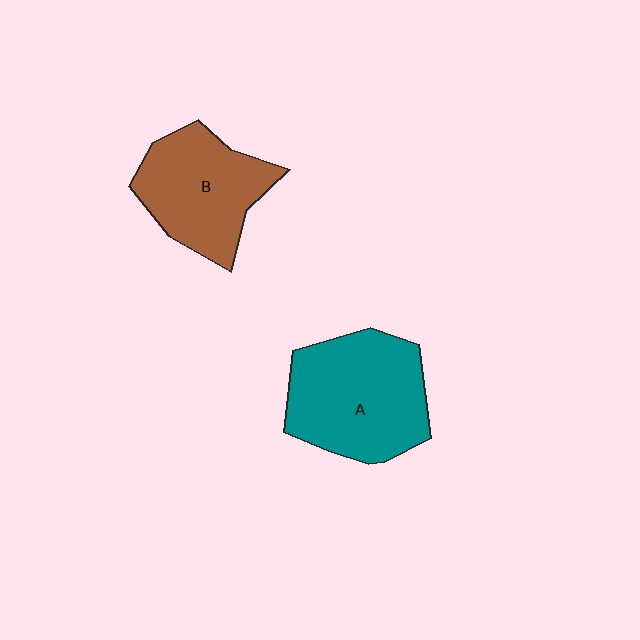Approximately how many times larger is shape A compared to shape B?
Approximately 1.2 times.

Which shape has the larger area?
Shape A (teal).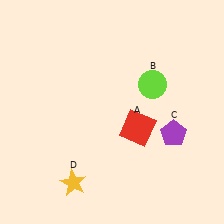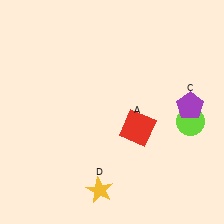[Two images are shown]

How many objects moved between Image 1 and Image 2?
3 objects moved between the two images.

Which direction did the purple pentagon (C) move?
The purple pentagon (C) moved up.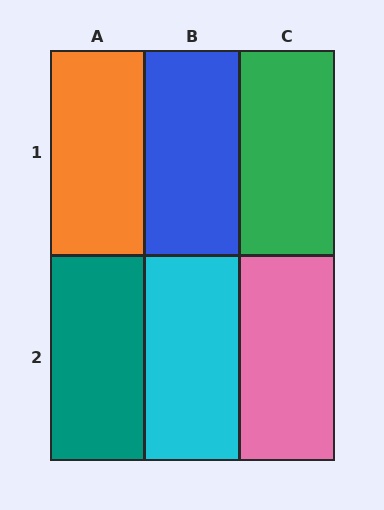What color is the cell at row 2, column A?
Teal.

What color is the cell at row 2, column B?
Cyan.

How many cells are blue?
1 cell is blue.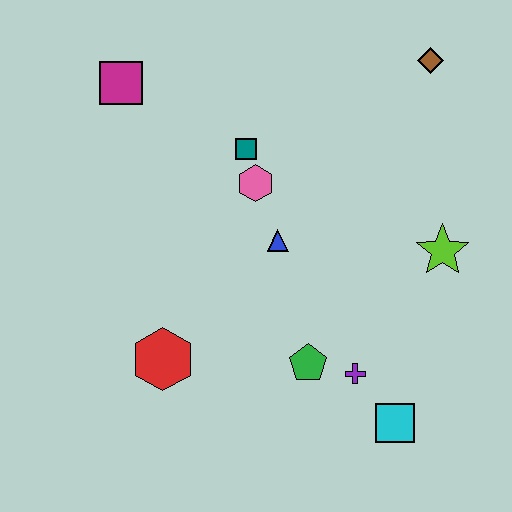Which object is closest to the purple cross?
The green pentagon is closest to the purple cross.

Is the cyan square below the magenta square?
Yes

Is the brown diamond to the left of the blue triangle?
No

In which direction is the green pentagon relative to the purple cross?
The green pentagon is to the left of the purple cross.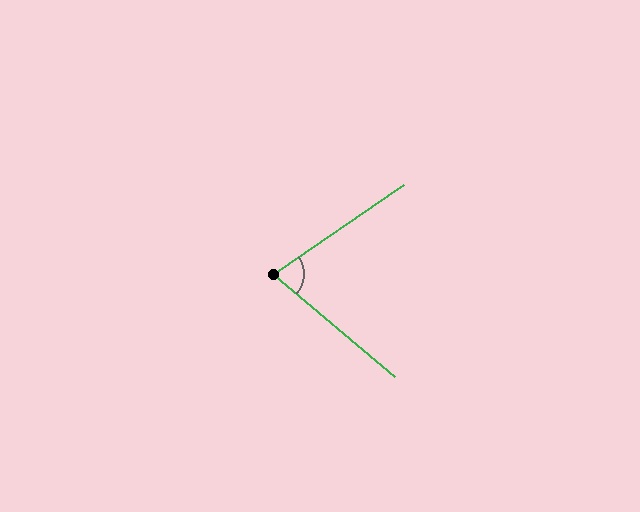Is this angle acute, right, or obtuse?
It is acute.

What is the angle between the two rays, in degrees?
Approximately 75 degrees.